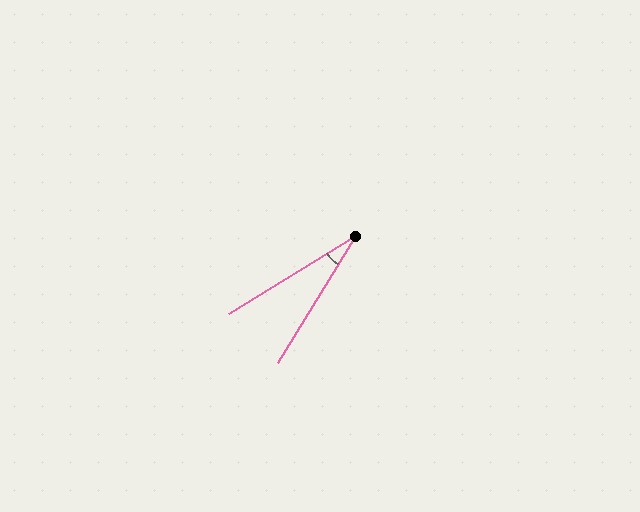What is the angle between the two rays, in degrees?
Approximately 27 degrees.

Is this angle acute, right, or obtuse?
It is acute.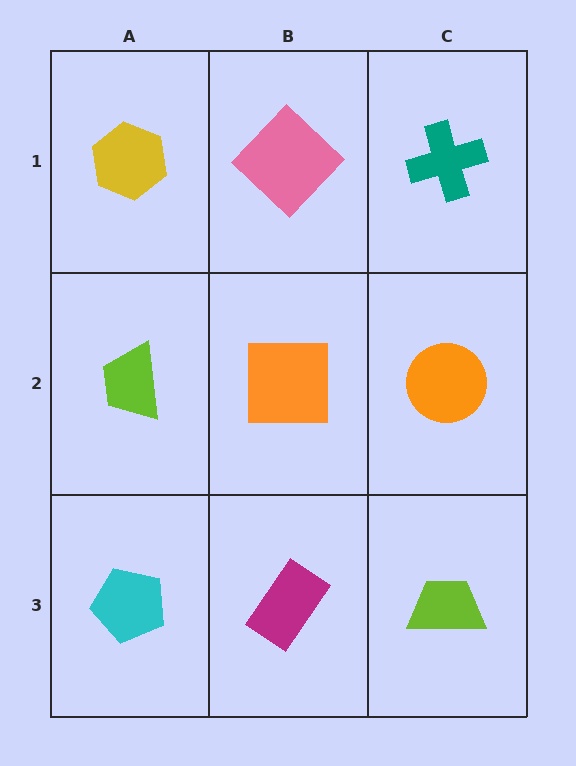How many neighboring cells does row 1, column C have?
2.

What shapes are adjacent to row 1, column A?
A lime trapezoid (row 2, column A), a pink diamond (row 1, column B).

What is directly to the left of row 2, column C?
An orange square.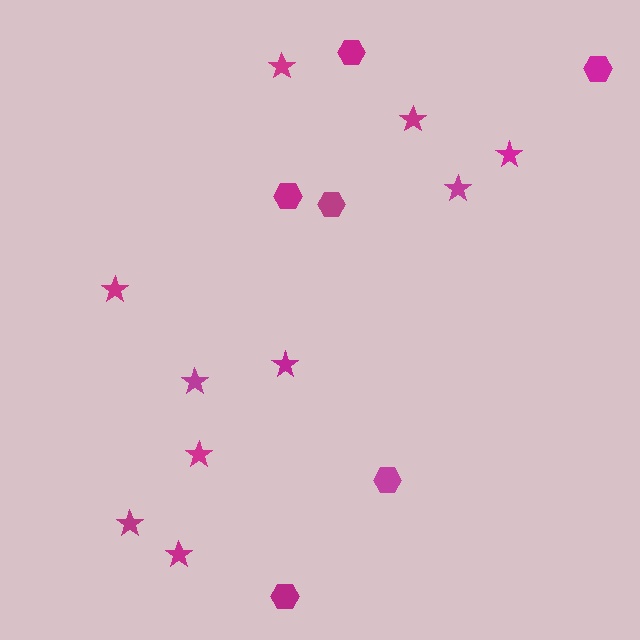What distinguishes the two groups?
There are 2 groups: one group of stars (10) and one group of hexagons (6).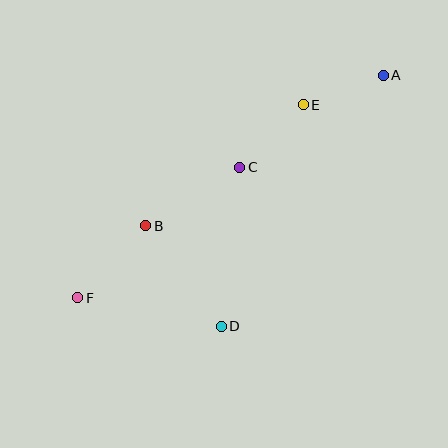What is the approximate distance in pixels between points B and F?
The distance between B and F is approximately 99 pixels.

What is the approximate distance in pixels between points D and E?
The distance between D and E is approximately 236 pixels.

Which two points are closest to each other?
Points A and E are closest to each other.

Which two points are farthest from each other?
Points A and F are farthest from each other.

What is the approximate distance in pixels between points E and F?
The distance between E and F is approximately 297 pixels.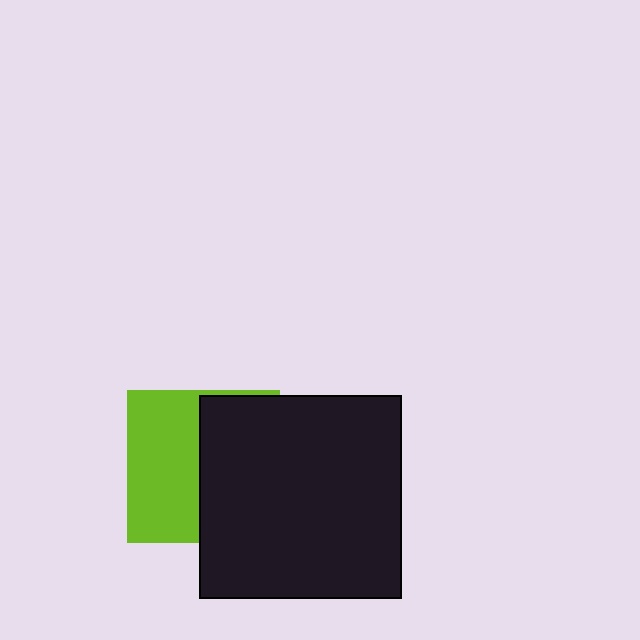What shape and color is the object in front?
The object in front is a black square.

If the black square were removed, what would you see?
You would see the complete lime square.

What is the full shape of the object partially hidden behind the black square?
The partially hidden object is a lime square.